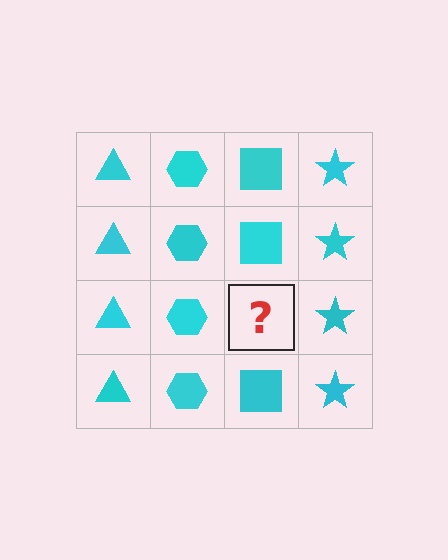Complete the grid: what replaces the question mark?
The question mark should be replaced with a cyan square.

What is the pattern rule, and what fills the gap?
The rule is that each column has a consistent shape. The gap should be filled with a cyan square.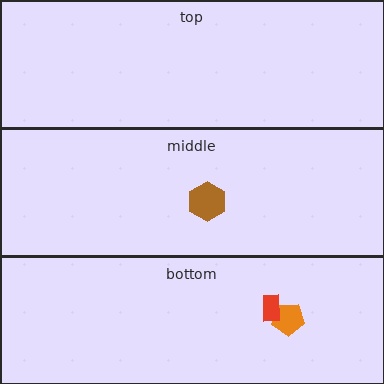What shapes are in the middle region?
The brown hexagon.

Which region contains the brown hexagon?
The middle region.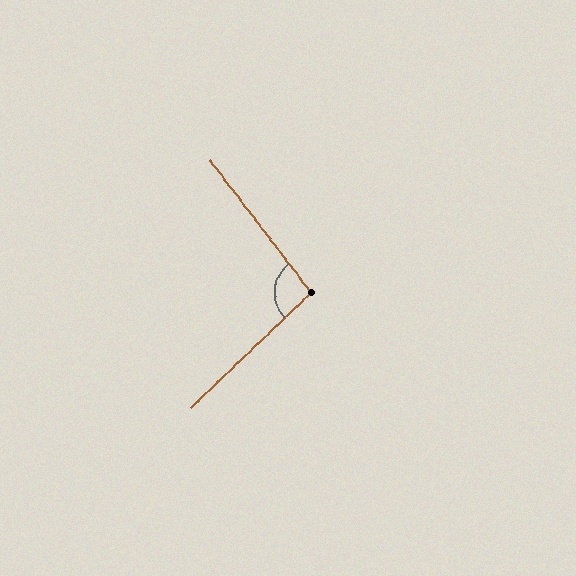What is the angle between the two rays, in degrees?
Approximately 96 degrees.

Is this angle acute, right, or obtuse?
It is obtuse.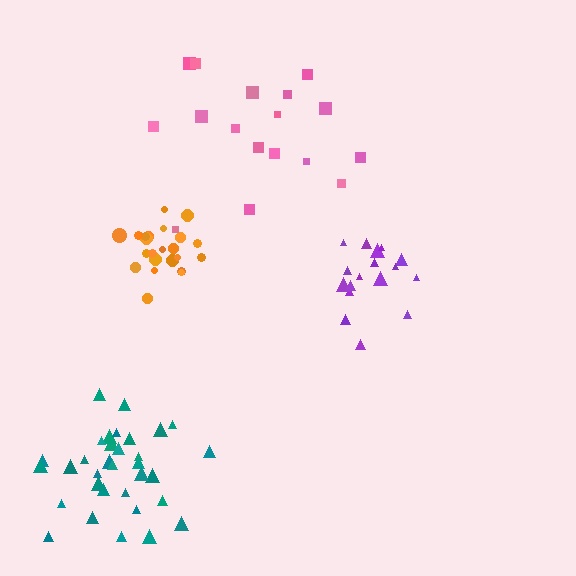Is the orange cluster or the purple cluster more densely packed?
Orange.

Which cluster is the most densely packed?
Orange.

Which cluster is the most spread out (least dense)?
Pink.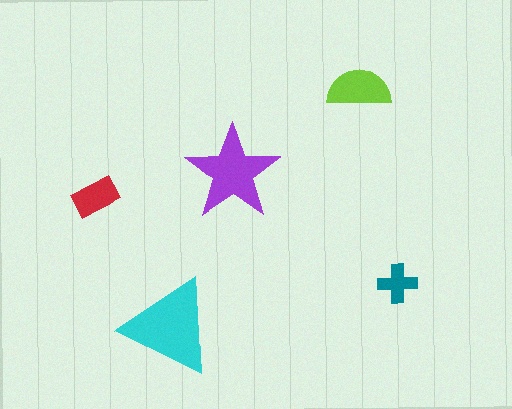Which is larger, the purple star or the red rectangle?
The purple star.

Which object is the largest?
The cyan triangle.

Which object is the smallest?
The teal cross.